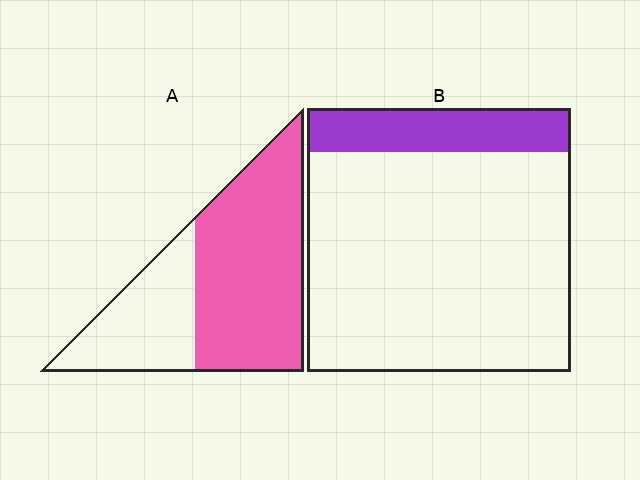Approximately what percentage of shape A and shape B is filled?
A is approximately 65% and B is approximately 15%.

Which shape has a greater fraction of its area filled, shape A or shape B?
Shape A.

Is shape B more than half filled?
No.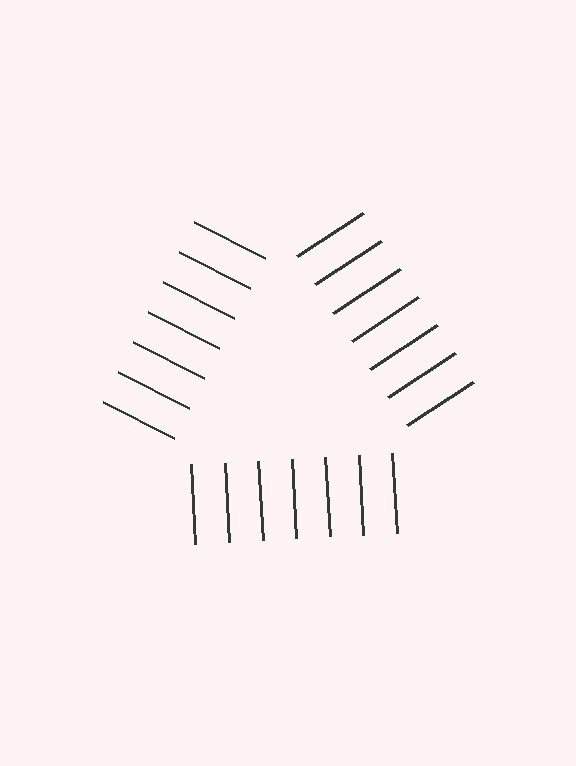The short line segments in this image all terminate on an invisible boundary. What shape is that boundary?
An illusory triangle — the line segments terminate on its edges but no continuous stroke is drawn.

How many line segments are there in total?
21 — 7 along each of the 3 edges.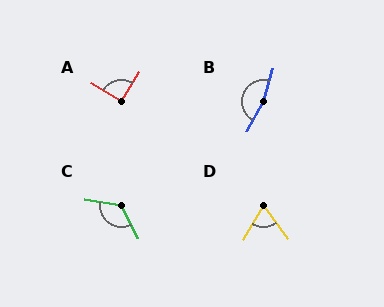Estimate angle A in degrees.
Approximately 89 degrees.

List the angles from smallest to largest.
D (66°), A (89°), C (125°), B (167°).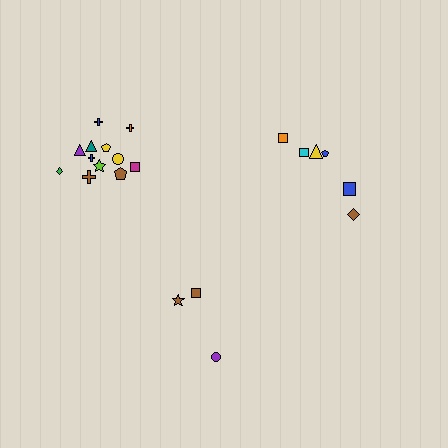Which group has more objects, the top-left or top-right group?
The top-left group.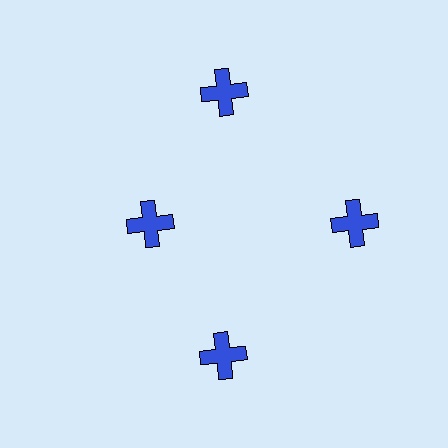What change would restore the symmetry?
The symmetry would be restored by moving it outward, back onto the ring so that all 4 crosses sit at equal angles and equal distance from the center.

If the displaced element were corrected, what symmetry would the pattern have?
It would have 4-fold rotational symmetry — the pattern would map onto itself every 90 degrees.